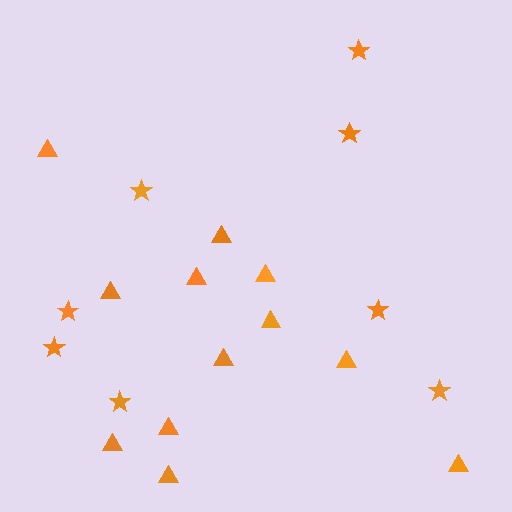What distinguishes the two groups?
There are 2 groups: one group of stars (8) and one group of triangles (12).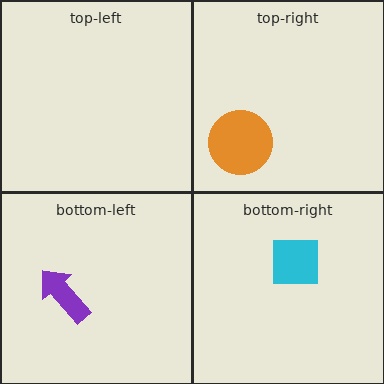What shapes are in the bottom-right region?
The cyan square.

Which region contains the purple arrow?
The bottom-left region.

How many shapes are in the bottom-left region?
1.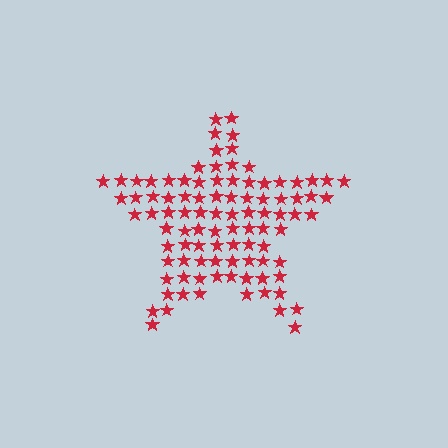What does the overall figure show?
The overall figure shows a star.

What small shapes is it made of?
It is made of small stars.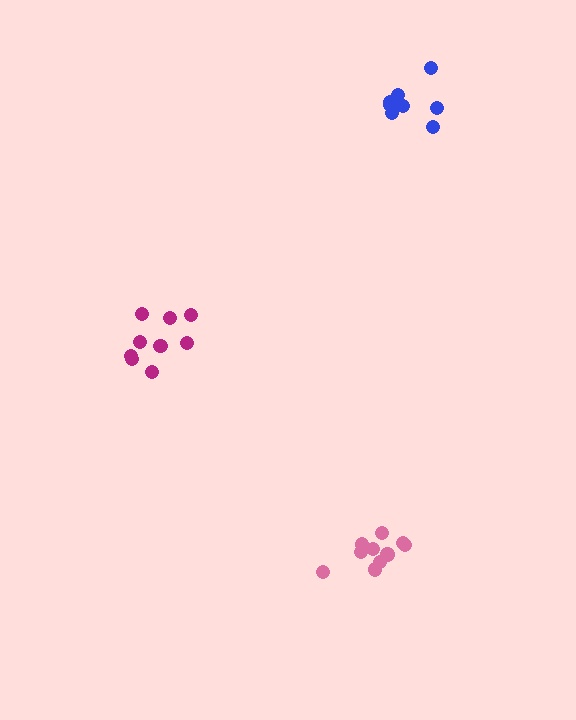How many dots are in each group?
Group 1: 11 dots, Group 2: 9 dots, Group 3: 8 dots (28 total).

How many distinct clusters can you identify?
There are 3 distinct clusters.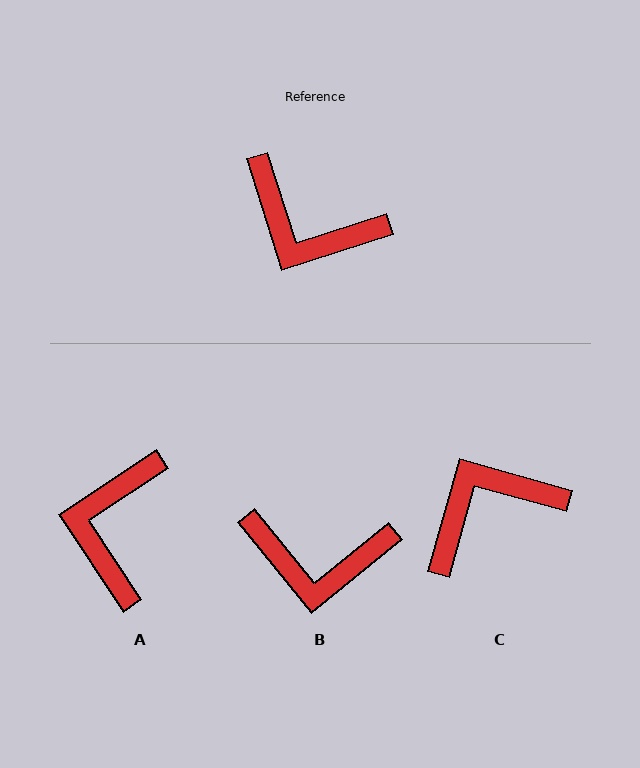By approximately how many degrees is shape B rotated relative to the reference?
Approximately 21 degrees counter-clockwise.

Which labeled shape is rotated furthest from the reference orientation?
C, about 123 degrees away.